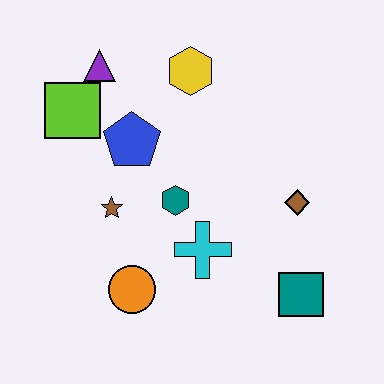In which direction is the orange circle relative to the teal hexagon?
The orange circle is below the teal hexagon.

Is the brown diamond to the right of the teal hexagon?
Yes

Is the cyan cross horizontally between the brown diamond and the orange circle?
Yes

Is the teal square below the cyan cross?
Yes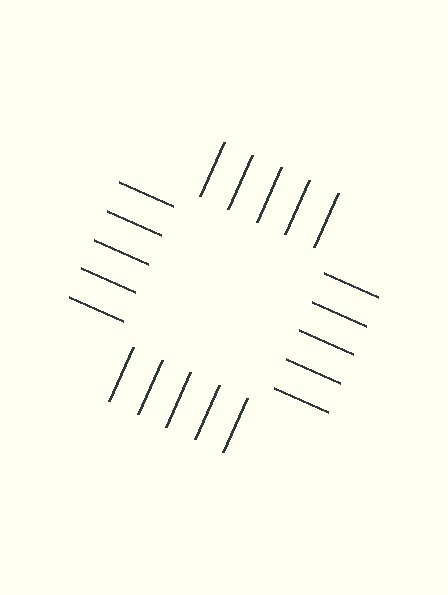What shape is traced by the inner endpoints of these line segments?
An illusory square — the line segments terminate on its edges but no continuous stroke is drawn.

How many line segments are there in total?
20 — 5 along each of the 4 edges.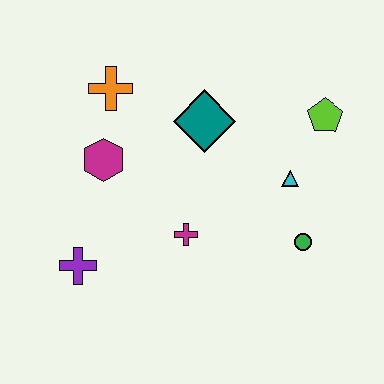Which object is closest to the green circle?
The cyan triangle is closest to the green circle.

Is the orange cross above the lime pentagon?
Yes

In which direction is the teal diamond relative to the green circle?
The teal diamond is above the green circle.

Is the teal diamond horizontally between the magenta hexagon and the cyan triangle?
Yes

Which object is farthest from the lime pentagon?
The purple cross is farthest from the lime pentagon.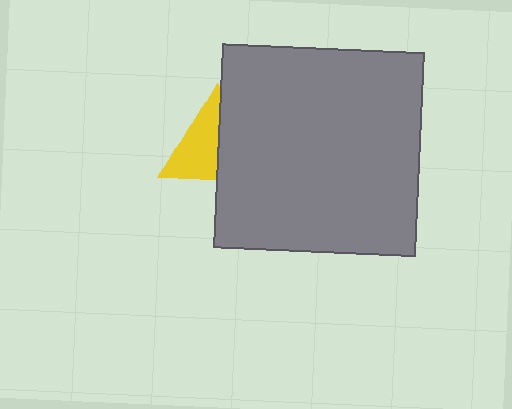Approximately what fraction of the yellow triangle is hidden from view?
Roughly 44% of the yellow triangle is hidden behind the gray rectangle.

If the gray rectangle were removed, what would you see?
You would see the complete yellow triangle.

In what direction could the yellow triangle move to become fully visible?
The yellow triangle could move left. That would shift it out from behind the gray rectangle entirely.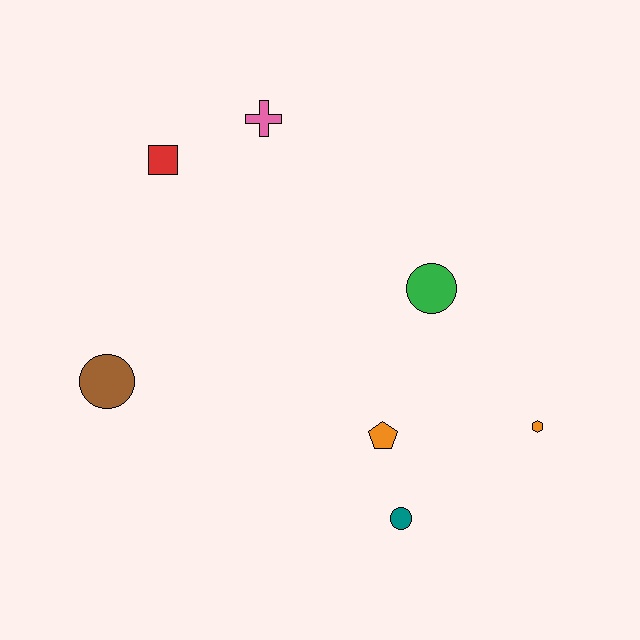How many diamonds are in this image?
There are no diamonds.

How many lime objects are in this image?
There are no lime objects.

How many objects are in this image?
There are 7 objects.